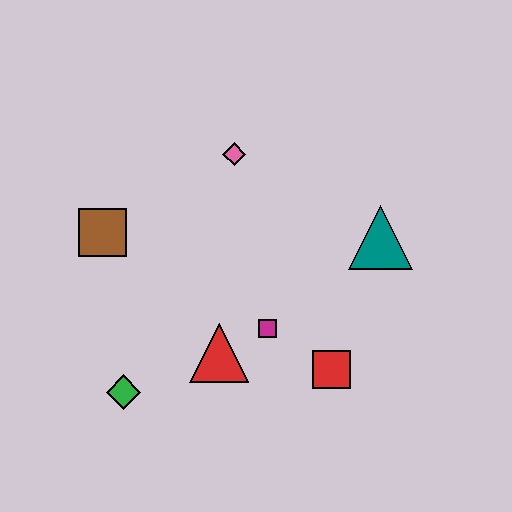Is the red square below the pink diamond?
Yes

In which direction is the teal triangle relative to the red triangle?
The teal triangle is to the right of the red triangle.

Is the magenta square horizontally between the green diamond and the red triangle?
No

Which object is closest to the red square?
The magenta square is closest to the red square.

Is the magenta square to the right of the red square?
No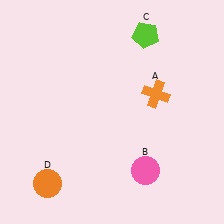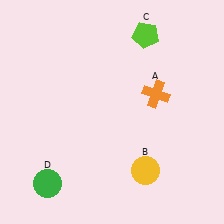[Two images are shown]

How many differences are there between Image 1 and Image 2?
There are 2 differences between the two images.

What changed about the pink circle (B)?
In Image 1, B is pink. In Image 2, it changed to yellow.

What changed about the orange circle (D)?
In Image 1, D is orange. In Image 2, it changed to green.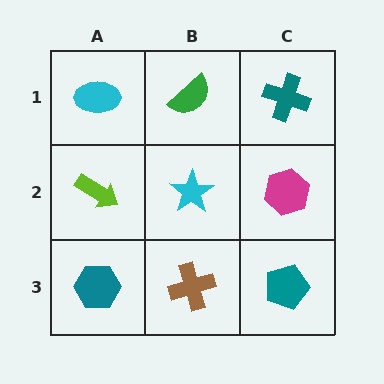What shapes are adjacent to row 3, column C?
A magenta hexagon (row 2, column C), a brown cross (row 3, column B).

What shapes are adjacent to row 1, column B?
A cyan star (row 2, column B), a cyan ellipse (row 1, column A), a teal cross (row 1, column C).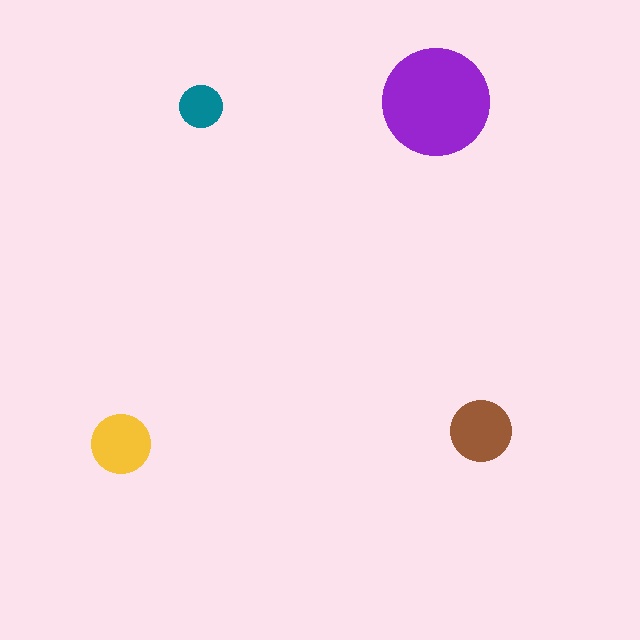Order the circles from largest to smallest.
the purple one, the brown one, the yellow one, the teal one.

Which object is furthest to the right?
The brown circle is rightmost.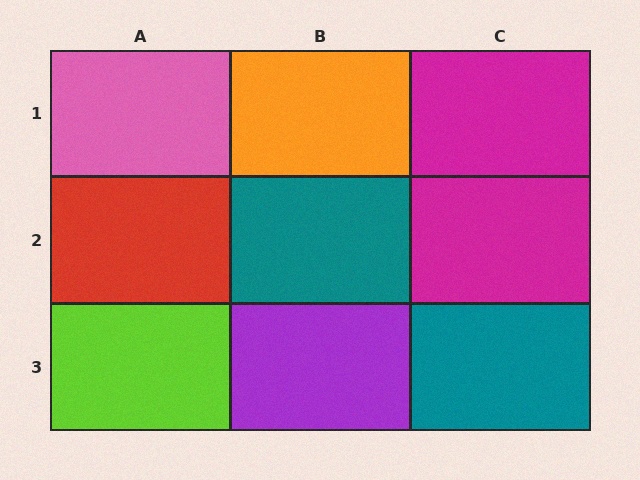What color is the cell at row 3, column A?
Lime.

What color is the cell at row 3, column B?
Purple.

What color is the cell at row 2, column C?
Magenta.